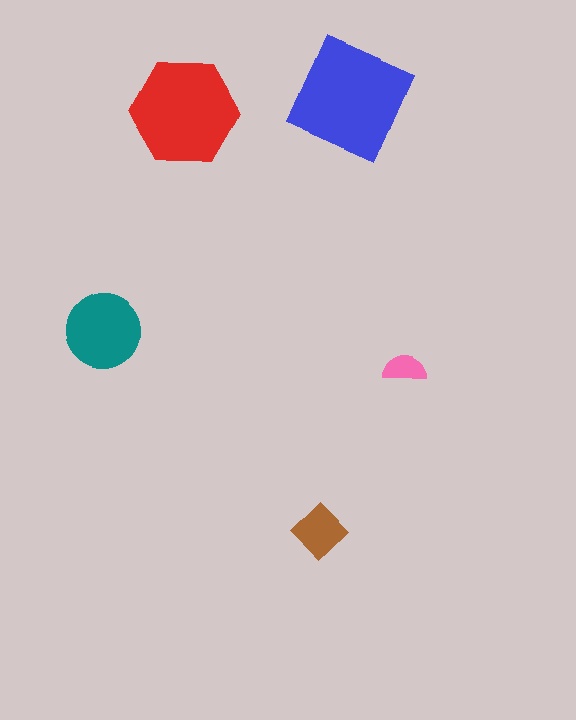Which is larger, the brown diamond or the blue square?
The blue square.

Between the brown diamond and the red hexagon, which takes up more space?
The red hexagon.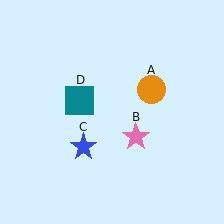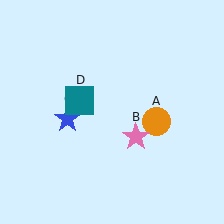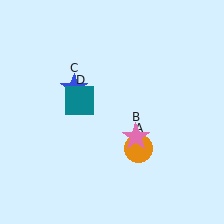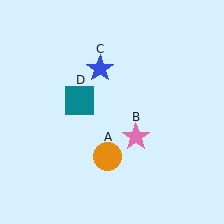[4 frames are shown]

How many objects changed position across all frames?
2 objects changed position: orange circle (object A), blue star (object C).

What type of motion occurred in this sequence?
The orange circle (object A), blue star (object C) rotated clockwise around the center of the scene.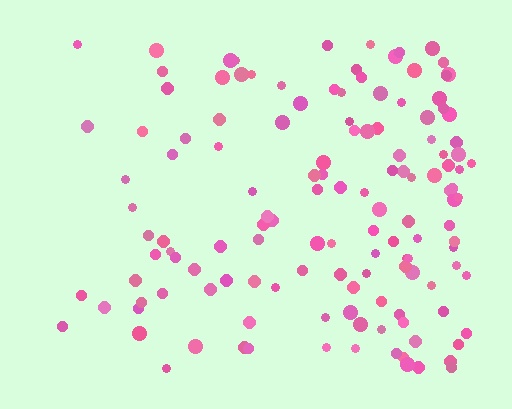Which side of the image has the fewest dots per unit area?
The left.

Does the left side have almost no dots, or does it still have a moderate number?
Still a moderate number, just noticeably fewer than the right.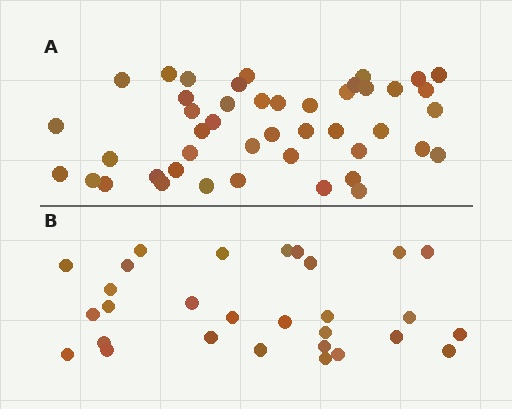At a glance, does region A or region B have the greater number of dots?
Region A (the top region) has more dots.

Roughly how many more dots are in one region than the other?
Region A has approximately 15 more dots than region B.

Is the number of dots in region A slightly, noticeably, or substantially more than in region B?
Region A has substantially more. The ratio is roughly 1.6 to 1.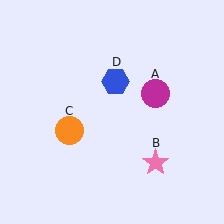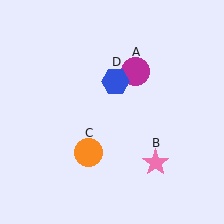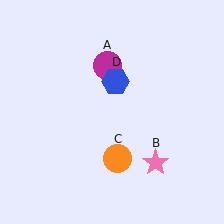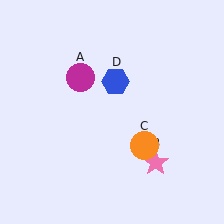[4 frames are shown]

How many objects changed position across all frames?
2 objects changed position: magenta circle (object A), orange circle (object C).